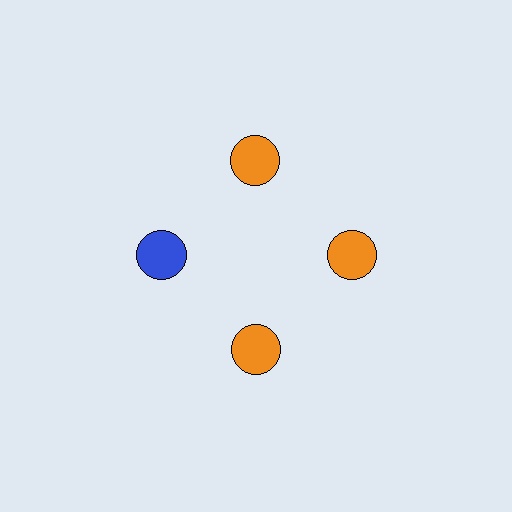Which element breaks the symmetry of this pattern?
The blue circle at roughly the 9 o'clock position breaks the symmetry. All other shapes are orange circles.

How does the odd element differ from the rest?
It has a different color: blue instead of orange.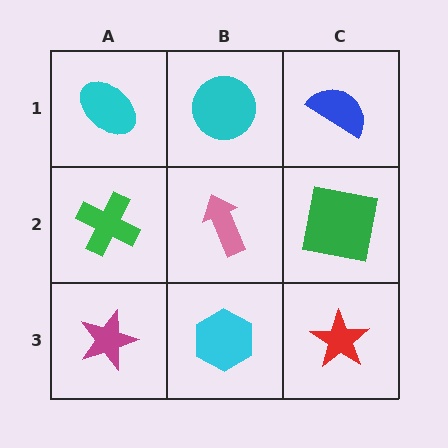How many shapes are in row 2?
3 shapes.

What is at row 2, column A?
A green cross.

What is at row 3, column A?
A magenta star.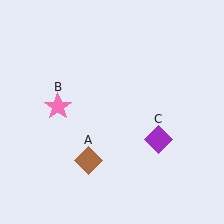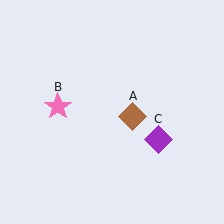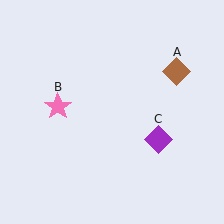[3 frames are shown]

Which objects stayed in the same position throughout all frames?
Pink star (object B) and purple diamond (object C) remained stationary.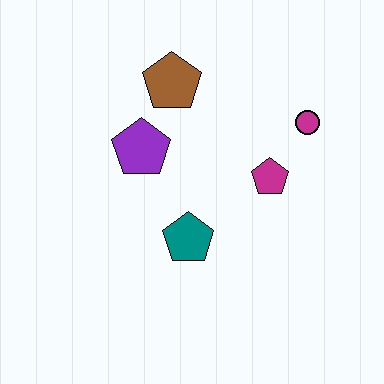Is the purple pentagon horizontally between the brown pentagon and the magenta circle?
No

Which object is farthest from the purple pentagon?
The magenta circle is farthest from the purple pentagon.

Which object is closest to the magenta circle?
The magenta pentagon is closest to the magenta circle.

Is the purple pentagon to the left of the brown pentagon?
Yes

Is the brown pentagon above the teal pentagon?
Yes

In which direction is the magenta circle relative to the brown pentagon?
The magenta circle is to the right of the brown pentagon.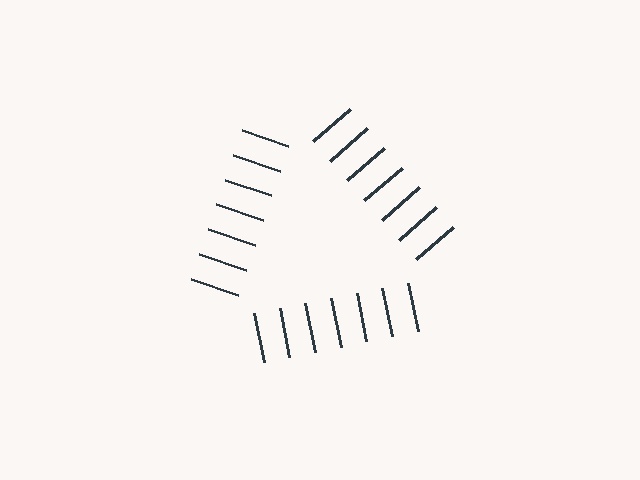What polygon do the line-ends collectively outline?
An illusory triangle — the line segments terminate on its edges but no continuous stroke is drawn.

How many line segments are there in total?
21 — 7 along each of the 3 edges.